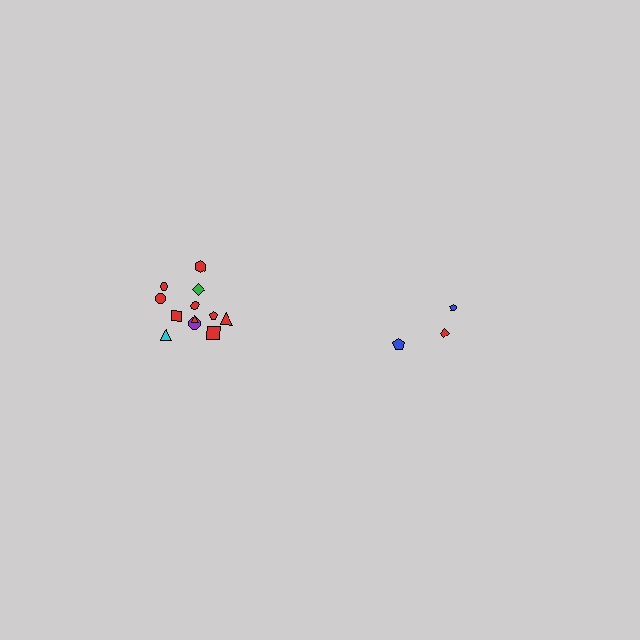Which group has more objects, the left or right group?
The left group.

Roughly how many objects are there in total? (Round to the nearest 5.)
Roughly 15 objects in total.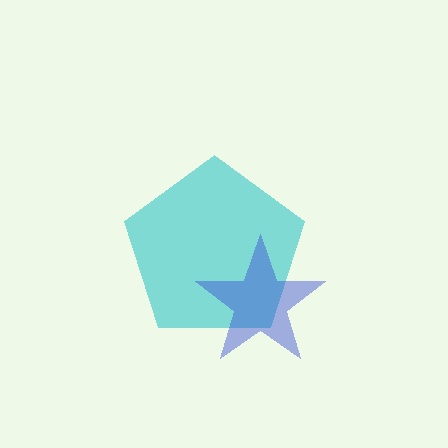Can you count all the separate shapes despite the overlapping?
Yes, there are 2 separate shapes.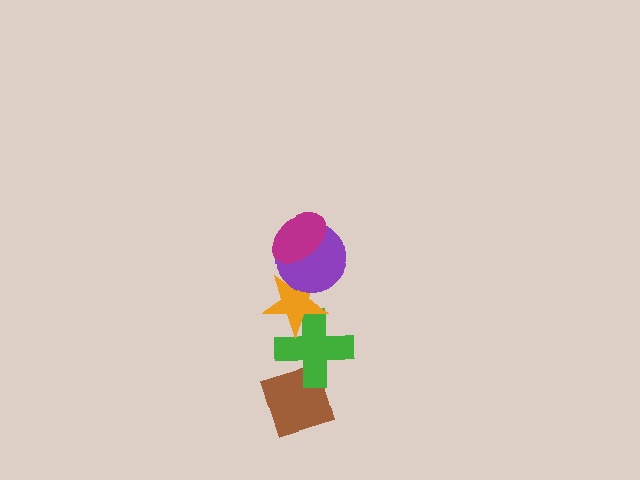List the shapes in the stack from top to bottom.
From top to bottom: the magenta ellipse, the purple circle, the orange star, the green cross, the brown diamond.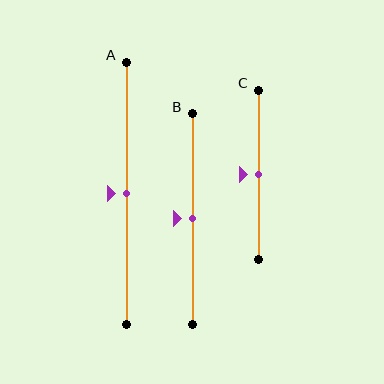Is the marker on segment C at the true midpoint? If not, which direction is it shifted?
Yes, the marker on segment C is at the true midpoint.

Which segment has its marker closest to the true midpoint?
Segment A has its marker closest to the true midpoint.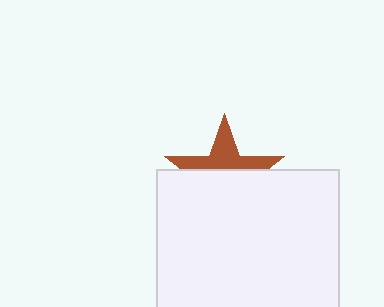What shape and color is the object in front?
The object in front is a white square.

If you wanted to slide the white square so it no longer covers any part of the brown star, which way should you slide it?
Slide it down — that is the most direct way to separate the two shapes.